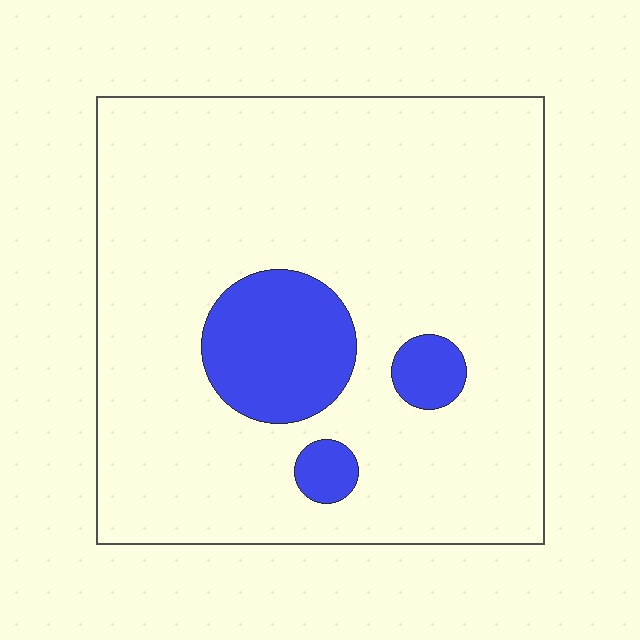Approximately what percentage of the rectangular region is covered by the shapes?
Approximately 15%.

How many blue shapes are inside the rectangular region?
3.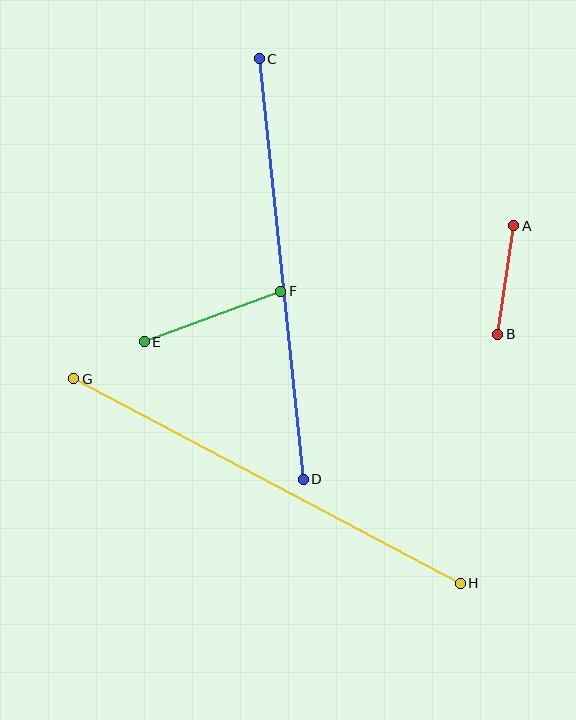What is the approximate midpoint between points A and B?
The midpoint is at approximately (506, 280) pixels.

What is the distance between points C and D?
The distance is approximately 423 pixels.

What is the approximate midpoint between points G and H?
The midpoint is at approximately (267, 481) pixels.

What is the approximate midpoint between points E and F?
The midpoint is at approximately (213, 316) pixels.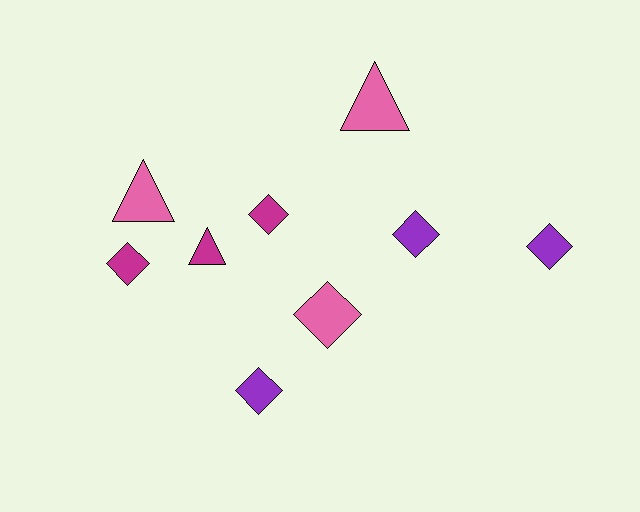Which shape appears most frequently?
Diamond, with 6 objects.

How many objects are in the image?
There are 9 objects.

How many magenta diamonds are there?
There are 2 magenta diamonds.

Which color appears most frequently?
Purple, with 3 objects.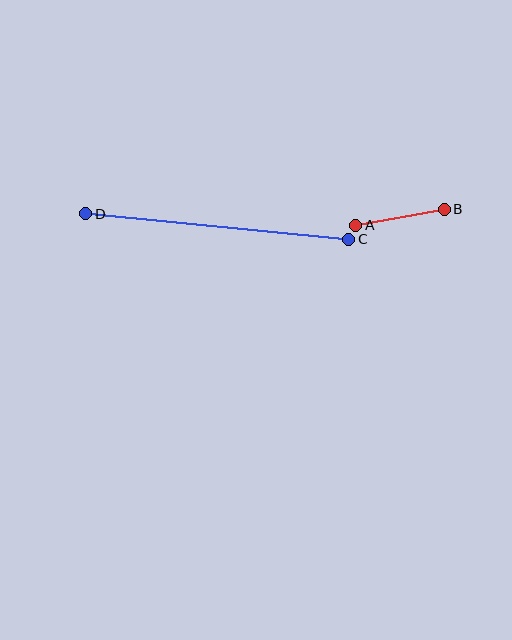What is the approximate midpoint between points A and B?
The midpoint is at approximately (400, 217) pixels.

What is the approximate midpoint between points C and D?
The midpoint is at approximately (217, 227) pixels.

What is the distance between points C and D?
The distance is approximately 265 pixels.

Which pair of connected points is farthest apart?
Points C and D are farthest apart.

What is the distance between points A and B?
The distance is approximately 90 pixels.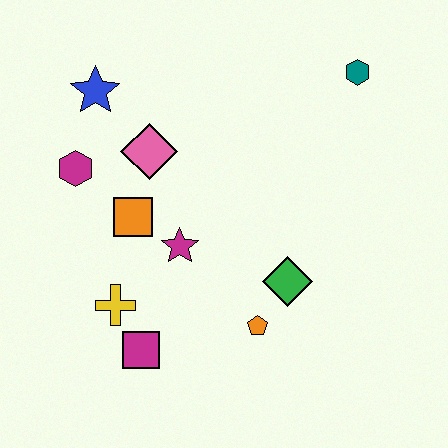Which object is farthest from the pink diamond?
The teal hexagon is farthest from the pink diamond.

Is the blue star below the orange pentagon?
No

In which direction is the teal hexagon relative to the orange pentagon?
The teal hexagon is above the orange pentagon.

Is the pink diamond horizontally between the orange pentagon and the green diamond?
No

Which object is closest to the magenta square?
The yellow cross is closest to the magenta square.